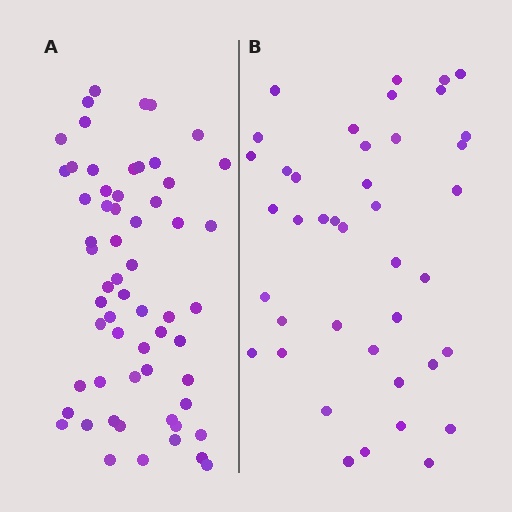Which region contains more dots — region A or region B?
Region A (the left region) has more dots.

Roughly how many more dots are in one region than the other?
Region A has approximately 20 more dots than region B.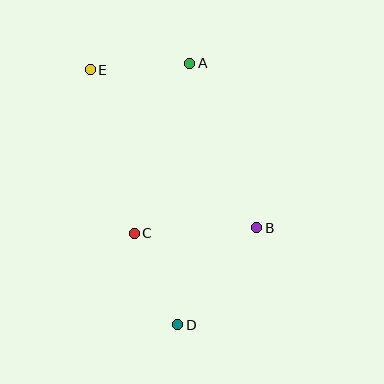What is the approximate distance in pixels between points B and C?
The distance between B and C is approximately 123 pixels.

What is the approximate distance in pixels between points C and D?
The distance between C and D is approximately 101 pixels.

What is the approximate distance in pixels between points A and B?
The distance between A and B is approximately 178 pixels.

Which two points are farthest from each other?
Points D and E are farthest from each other.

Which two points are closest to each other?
Points A and E are closest to each other.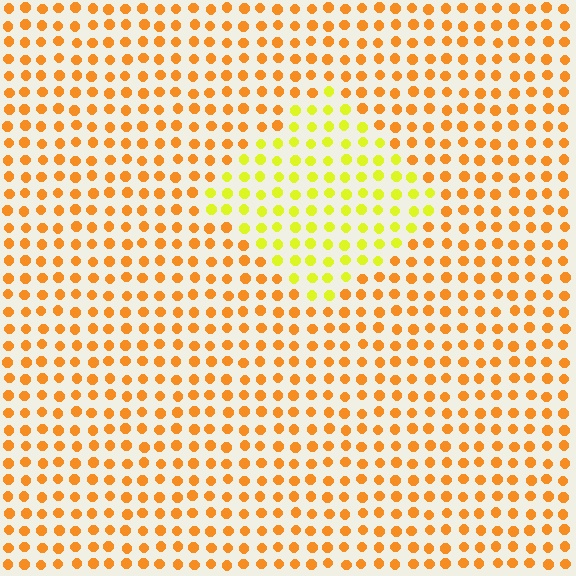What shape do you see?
I see a diamond.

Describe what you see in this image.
The image is filled with small orange elements in a uniform arrangement. A diamond-shaped region is visible where the elements are tinted to a slightly different hue, forming a subtle color boundary.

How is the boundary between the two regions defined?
The boundary is defined purely by a slight shift in hue (about 37 degrees). Spacing, size, and orientation are identical on both sides.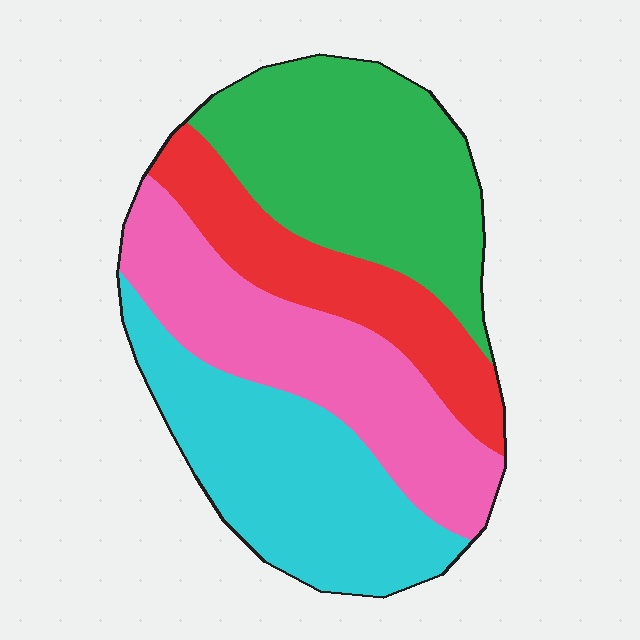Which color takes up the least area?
Red, at roughly 15%.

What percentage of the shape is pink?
Pink takes up about one quarter (1/4) of the shape.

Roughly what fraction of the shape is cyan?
Cyan covers around 25% of the shape.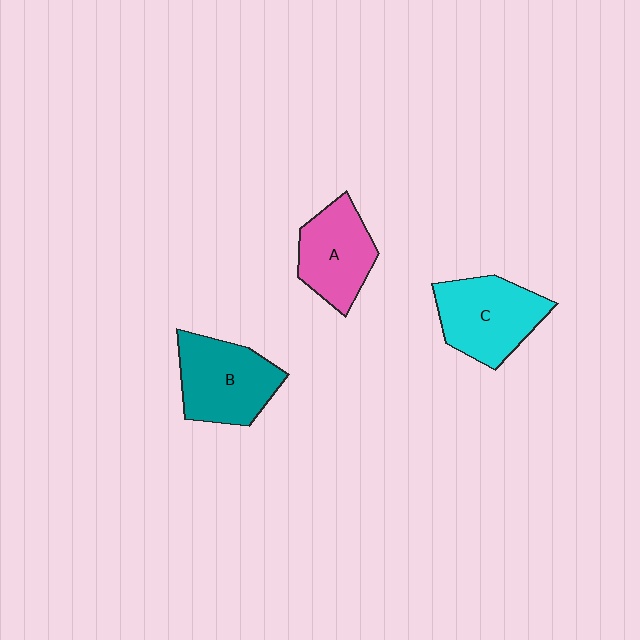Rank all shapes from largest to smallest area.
From largest to smallest: B (teal), C (cyan), A (pink).